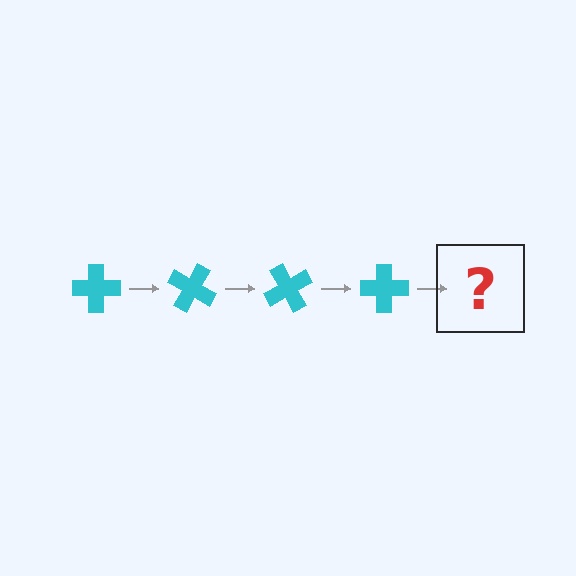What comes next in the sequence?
The next element should be a cyan cross rotated 120 degrees.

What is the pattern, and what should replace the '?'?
The pattern is that the cross rotates 30 degrees each step. The '?' should be a cyan cross rotated 120 degrees.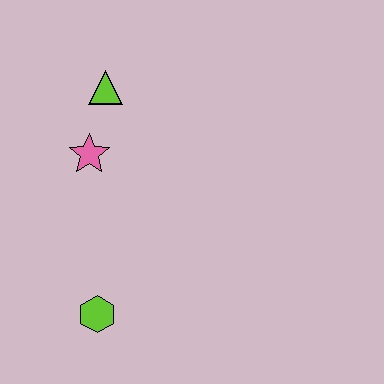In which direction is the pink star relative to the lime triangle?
The pink star is below the lime triangle.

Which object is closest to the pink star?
The lime triangle is closest to the pink star.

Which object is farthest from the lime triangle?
The lime hexagon is farthest from the lime triangle.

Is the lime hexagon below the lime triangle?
Yes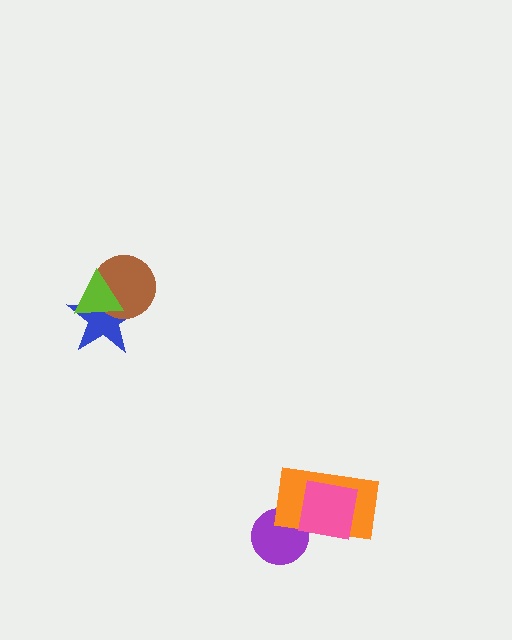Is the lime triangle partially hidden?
No, no other shape covers it.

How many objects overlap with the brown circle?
2 objects overlap with the brown circle.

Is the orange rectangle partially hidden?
Yes, it is partially covered by another shape.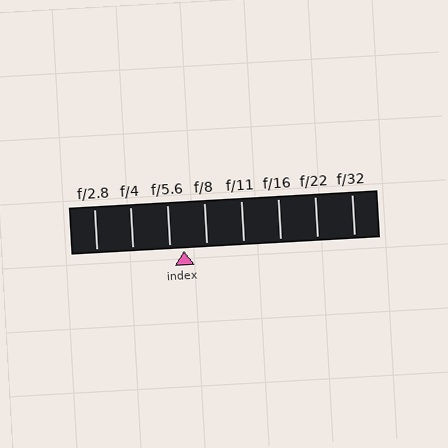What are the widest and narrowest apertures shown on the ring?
The widest aperture shown is f/2.8 and the narrowest is f/32.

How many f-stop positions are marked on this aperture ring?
There are 8 f-stop positions marked.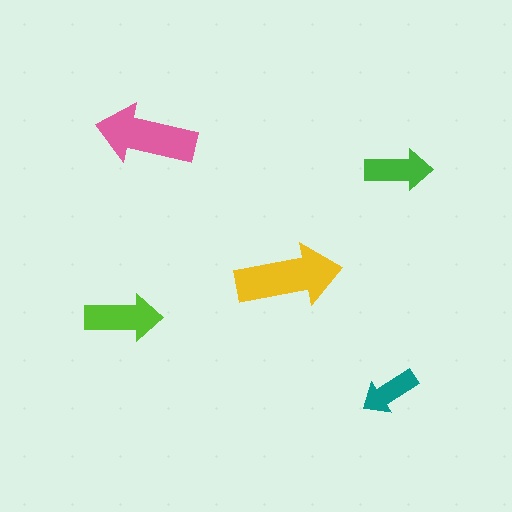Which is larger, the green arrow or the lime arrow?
The lime one.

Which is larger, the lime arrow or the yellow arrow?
The yellow one.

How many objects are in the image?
There are 5 objects in the image.